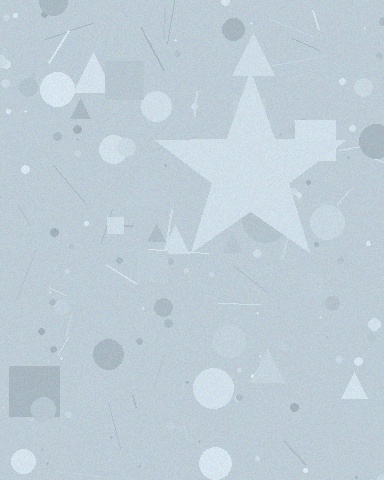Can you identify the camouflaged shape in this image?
The camouflaged shape is a star.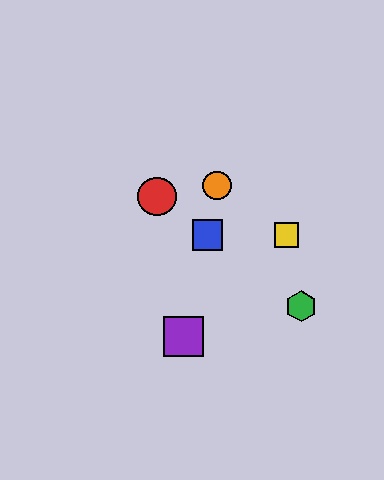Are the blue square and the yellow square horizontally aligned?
Yes, both are at y≈235.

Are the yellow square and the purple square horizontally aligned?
No, the yellow square is at y≈235 and the purple square is at y≈337.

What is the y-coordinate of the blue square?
The blue square is at y≈235.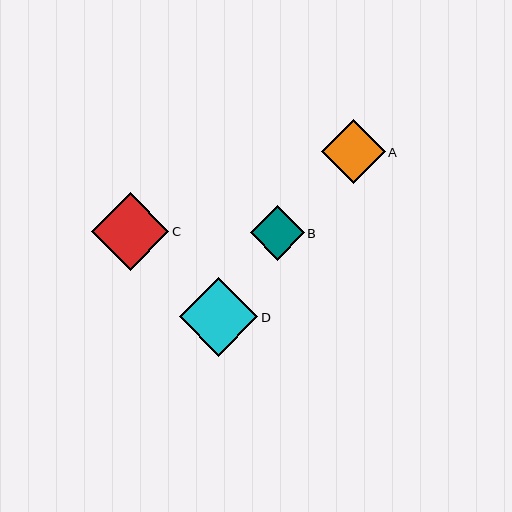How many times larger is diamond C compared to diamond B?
Diamond C is approximately 1.4 times the size of diamond B.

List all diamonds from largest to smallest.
From largest to smallest: D, C, A, B.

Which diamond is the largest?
Diamond D is the largest with a size of approximately 79 pixels.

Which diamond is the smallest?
Diamond B is the smallest with a size of approximately 54 pixels.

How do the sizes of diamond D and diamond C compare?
Diamond D and diamond C are approximately the same size.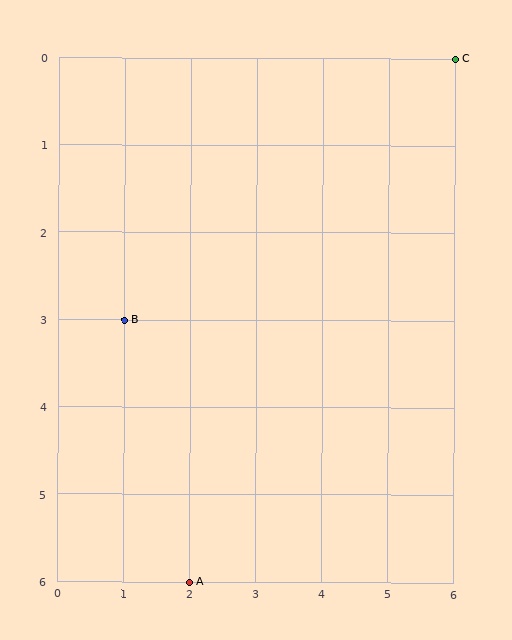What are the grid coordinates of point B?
Point B is at grid coordinates (1, 3).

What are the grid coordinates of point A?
Point A is at grid coordinates (2, 6).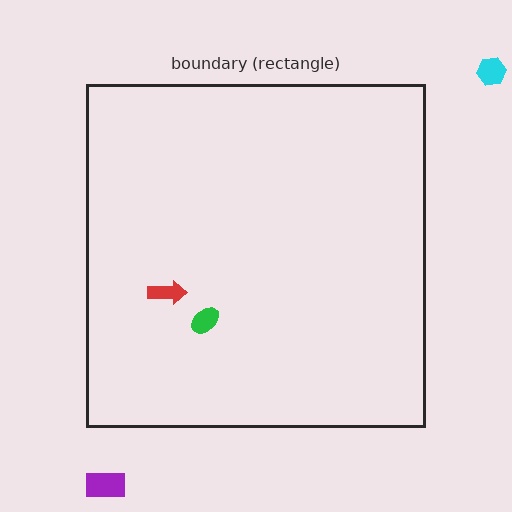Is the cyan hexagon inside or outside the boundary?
Outside.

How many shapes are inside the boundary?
2 inside, 2 outside.